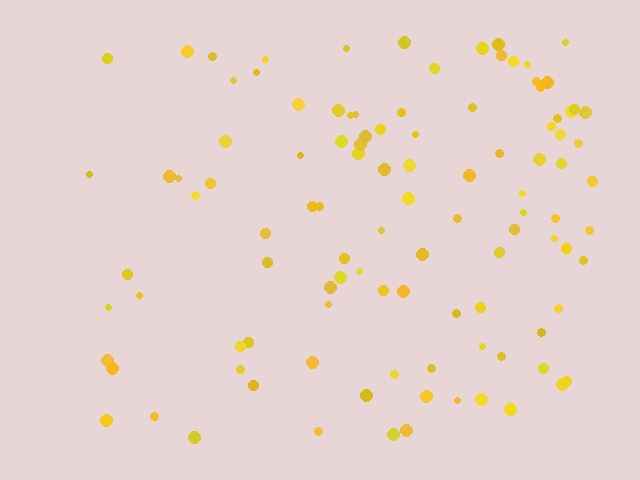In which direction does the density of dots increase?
From left to right, with the right side densest.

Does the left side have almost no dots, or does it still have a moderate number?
Still a moderate number, just noticeably fewer than the right.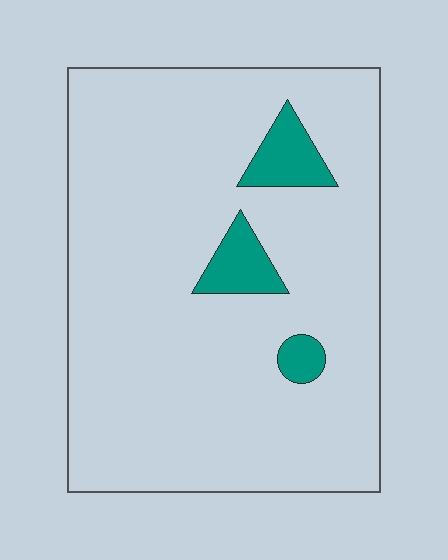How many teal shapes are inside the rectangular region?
3.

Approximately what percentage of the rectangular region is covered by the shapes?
Approximately 10%.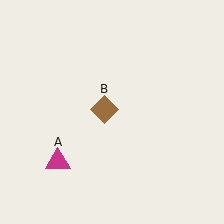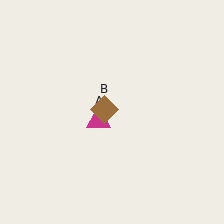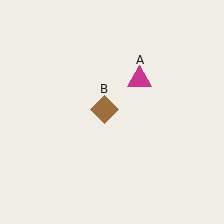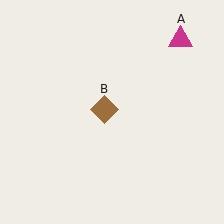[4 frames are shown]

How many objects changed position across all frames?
1 object changed position: magenta triangle (object A).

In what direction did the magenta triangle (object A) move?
The magenta triangle (object A) moved up and to the right.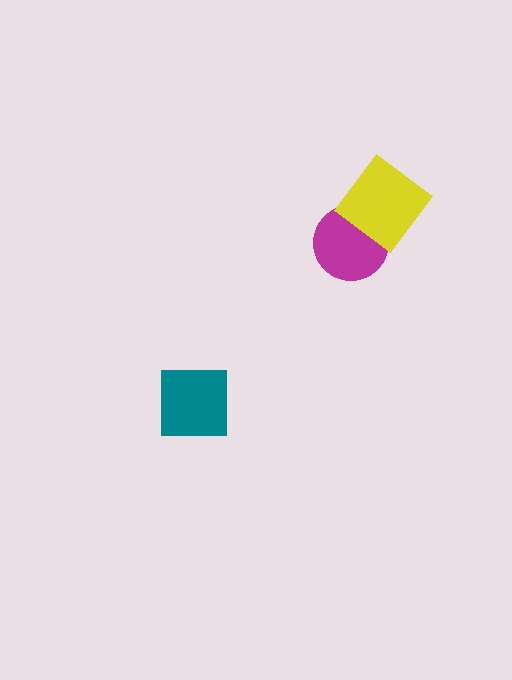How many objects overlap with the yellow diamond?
1 object overlaps with the yellow diamond.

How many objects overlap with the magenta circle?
1 object overlaps with the magenta circle.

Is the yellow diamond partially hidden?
No, no other shape covers it.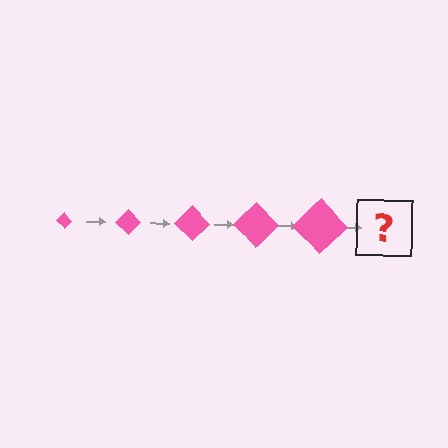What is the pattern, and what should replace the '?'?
The pattern is that the diamond gets progressively larger each step. The '?' should be a pink diamond, larger than the previous one.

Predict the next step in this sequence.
The next step is a pink diamond, larger than the previous one.